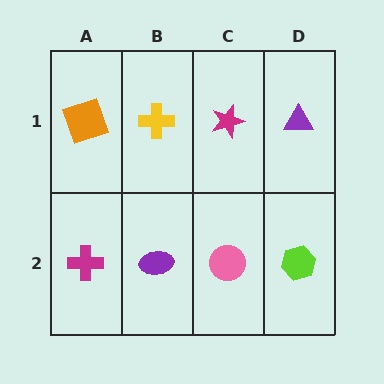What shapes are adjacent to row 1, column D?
A lime hexagon (row 2, column D), a magenta star (row 1, column C).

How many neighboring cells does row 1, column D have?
2.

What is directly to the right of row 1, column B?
A magenta star.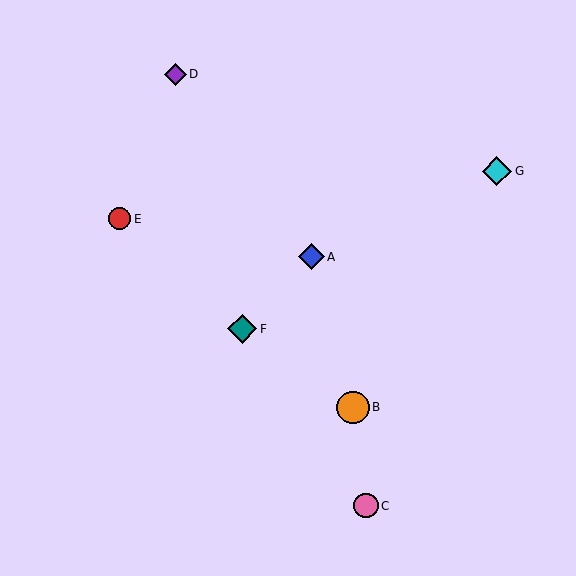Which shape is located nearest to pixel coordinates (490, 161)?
The cyan diamond (labeled G) at (497, 171) is nearest to that location.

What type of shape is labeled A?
Shape A is a blue diamond.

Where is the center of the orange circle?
The center of the orange circle is at (353, 407).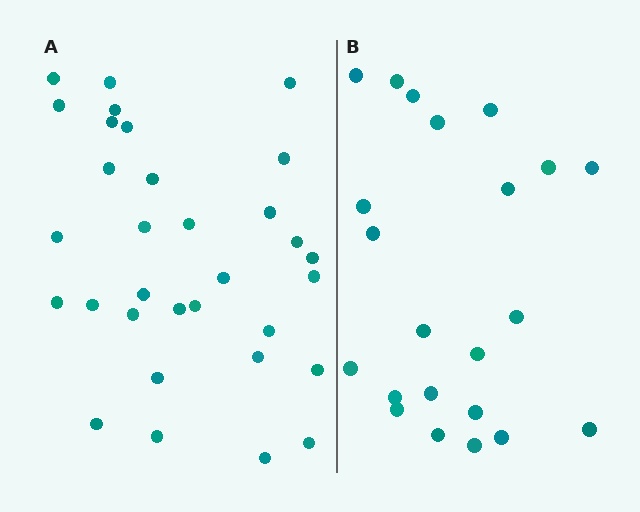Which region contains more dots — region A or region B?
Region A (the left region) has more dots.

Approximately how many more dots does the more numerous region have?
Region A has roughly 10 or so more dots than region B.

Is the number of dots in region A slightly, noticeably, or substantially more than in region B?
Region A has substantially more. The ratio is roughly 1.5 to 1.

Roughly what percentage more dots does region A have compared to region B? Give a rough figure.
About 45% more.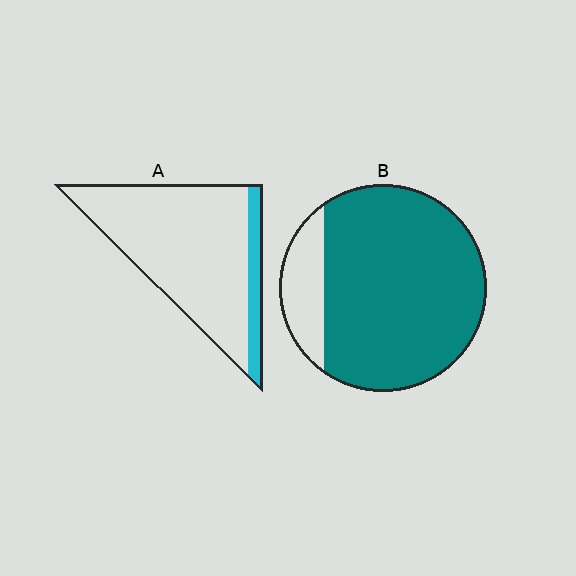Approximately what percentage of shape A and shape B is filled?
A is approximately 15% and B is approximately 85%.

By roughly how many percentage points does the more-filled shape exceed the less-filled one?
By roughly 70 percentage points (B over A).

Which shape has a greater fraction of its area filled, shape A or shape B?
Shape B.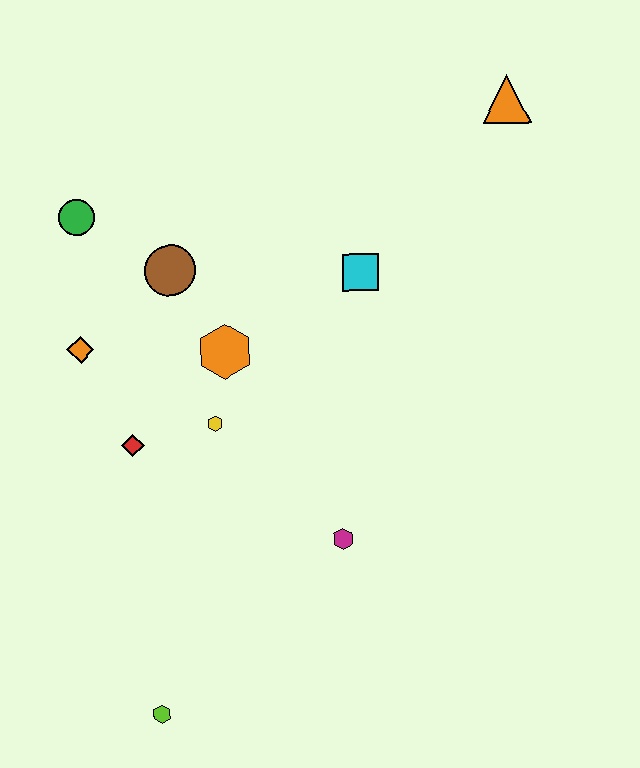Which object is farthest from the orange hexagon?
The orange triangle is farthest from the orange hexagon.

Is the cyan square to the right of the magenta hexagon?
Yes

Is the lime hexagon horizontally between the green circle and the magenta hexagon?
Yes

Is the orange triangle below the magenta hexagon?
No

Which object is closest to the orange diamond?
The red diamond is closest to the orange diamond.